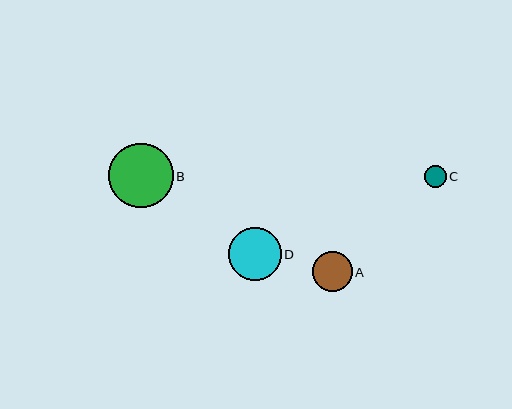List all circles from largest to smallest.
From largest to smallest: B, D, A, C.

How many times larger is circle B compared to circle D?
Circle B is approximately 1.2 times the size of circle D.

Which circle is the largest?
Circle B is the largest with a size of approximately 64 pixels.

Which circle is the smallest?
Circle C is the smallest with a size of approximately 22 pixels.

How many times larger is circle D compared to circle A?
Circle D is approximately 1.3 times the size of circle A.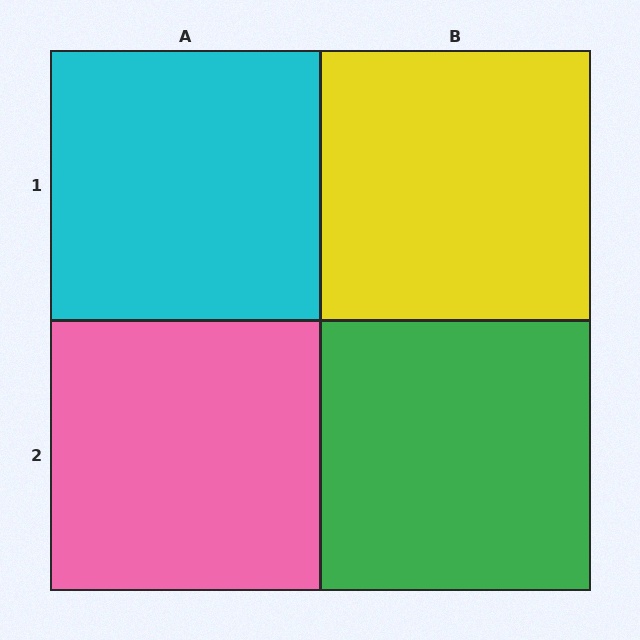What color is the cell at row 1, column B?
Yellow.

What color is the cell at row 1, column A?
Cyan.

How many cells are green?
1 cell is green.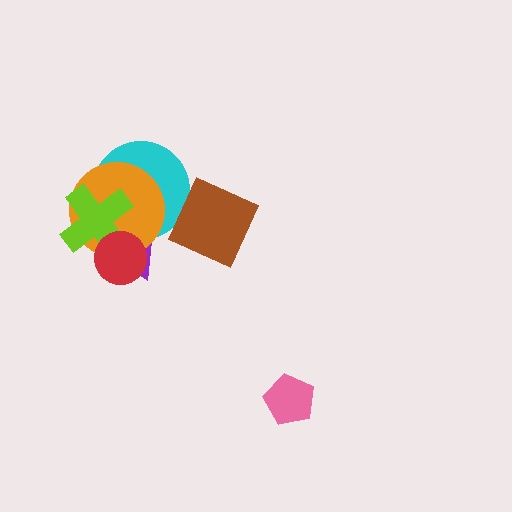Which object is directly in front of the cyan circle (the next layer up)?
The orange circle is directly in front of the cyan circle.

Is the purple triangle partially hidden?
Yes, it is partially covered by another shape.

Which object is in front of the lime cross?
The red circle is in front of the lime cross.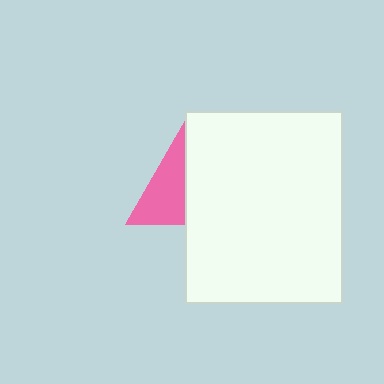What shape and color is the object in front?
The object in front is a white rectangle.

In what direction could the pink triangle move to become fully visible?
The pink triangle could move left. That would shift it out from behind the white rectangle entirely.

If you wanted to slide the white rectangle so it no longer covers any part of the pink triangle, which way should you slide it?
Slide it right — that is the most direct way to separate the two shapes.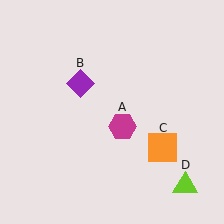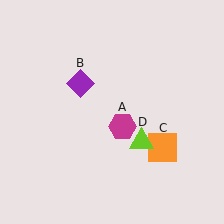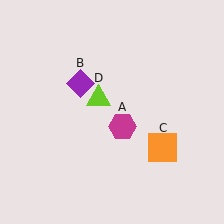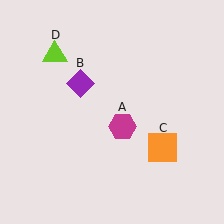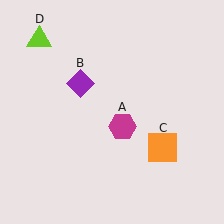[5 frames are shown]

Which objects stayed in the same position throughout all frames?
Magenta hexagon (object A) and purple diamond (object B) and orange square (object C) remained stationary.